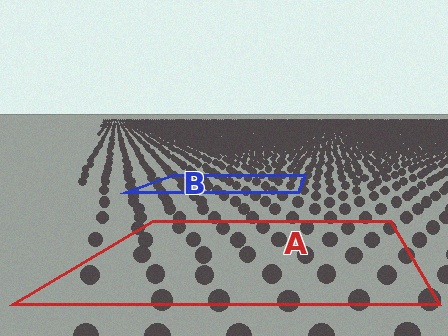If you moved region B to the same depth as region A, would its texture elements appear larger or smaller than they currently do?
They would appear larger. At a closer depth, the same texture elements are projected at a bigger on-screen size.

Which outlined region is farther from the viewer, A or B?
Region B is farther from the viewer — the texture elements inside it appear smaller and more densely packed.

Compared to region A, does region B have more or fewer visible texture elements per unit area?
Region B has more texture elements per unit area — they are packed more densely because it is farther away.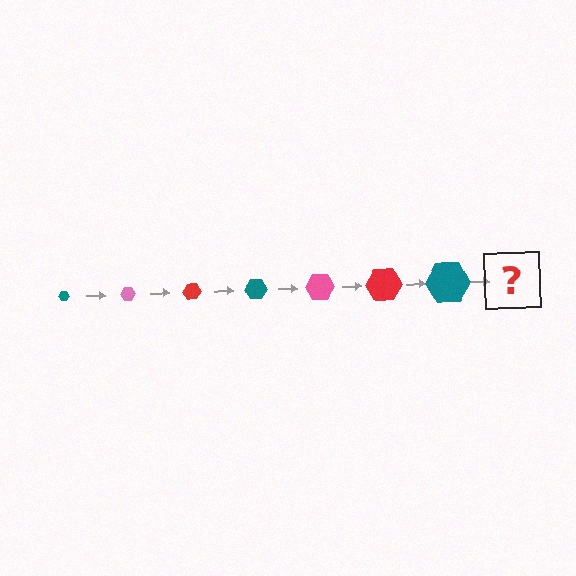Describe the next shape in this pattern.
It should be a pink hexagon, larger than the previous one.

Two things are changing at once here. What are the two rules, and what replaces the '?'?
The two rules are that the hexagon grows larger each step and the color cycles through teal, pink, and red. The '?' should be a pink hexagon, larger than the previous one.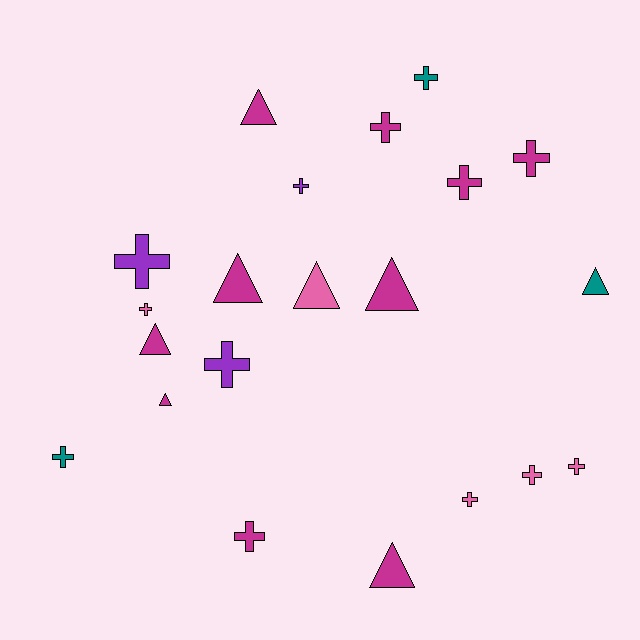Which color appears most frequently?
Magenta, with 10 objects.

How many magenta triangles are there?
There are 6 magenta triangles.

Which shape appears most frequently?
Cross, with 13 objects.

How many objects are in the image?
There are 21 objects.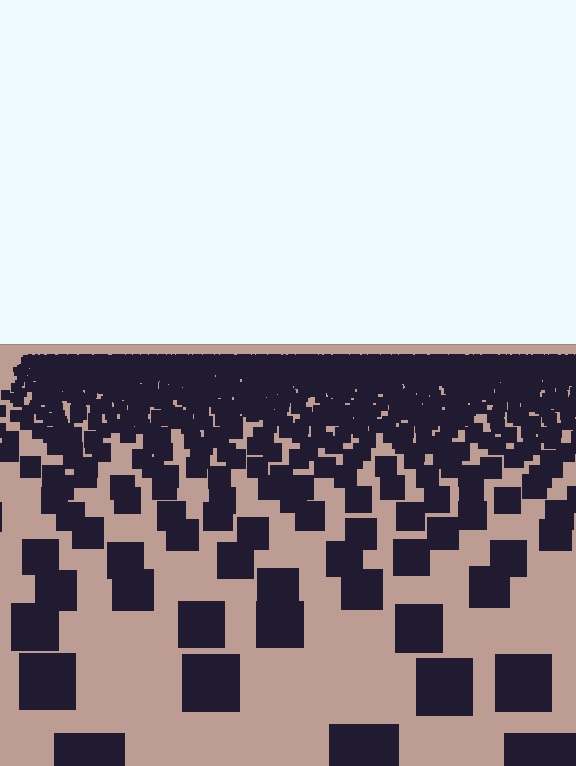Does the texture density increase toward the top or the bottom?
Density increases toward the top.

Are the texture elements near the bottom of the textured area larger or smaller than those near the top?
Larger. Near the bottom, elements are closer to the viewer and appear at a bigger on-screen size.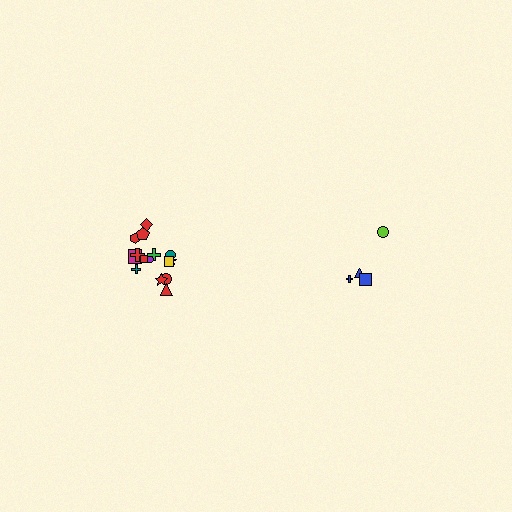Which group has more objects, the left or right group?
The left group.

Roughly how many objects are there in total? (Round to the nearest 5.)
Roughly 20 objects in total.